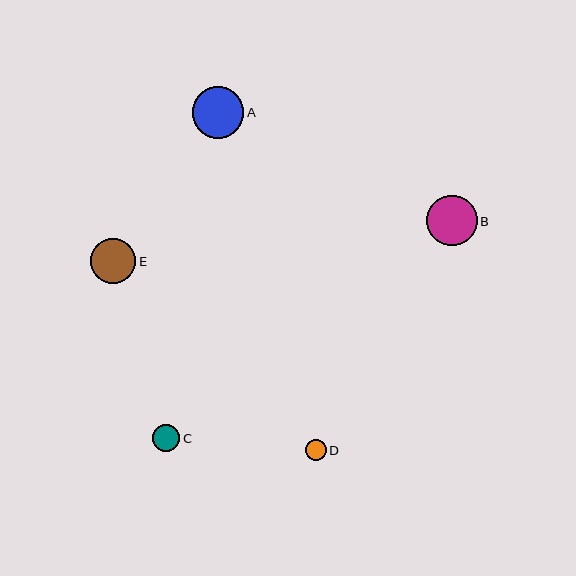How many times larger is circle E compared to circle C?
Circle E is approximately 1.7 times the size of circle C.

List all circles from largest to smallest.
From largest to smallest: A, B, E, C, D.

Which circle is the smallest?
Circle D is the smallest with a size of approximately 21 pixels.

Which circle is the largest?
Circle A is the largest with a size of approximately 52 pixels.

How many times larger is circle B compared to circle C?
Circle B is approximately 1.9 times the size of circle C.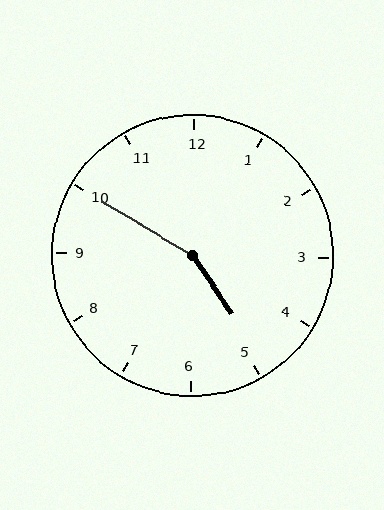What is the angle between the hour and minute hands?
Approximately 155 degrees.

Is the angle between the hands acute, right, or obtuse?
It is obtuse.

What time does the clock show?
4:50.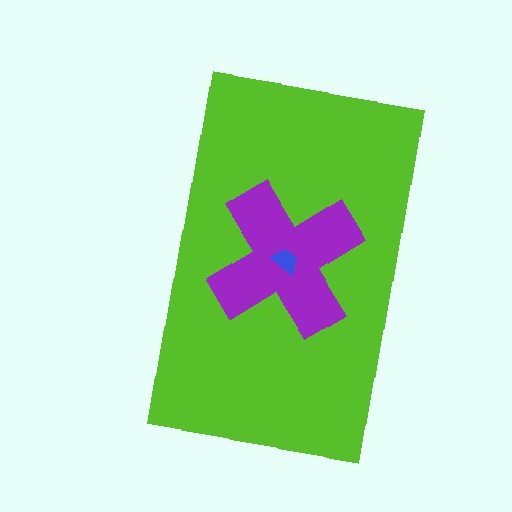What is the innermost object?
The blue trapezoid.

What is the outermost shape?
The lime rectangle.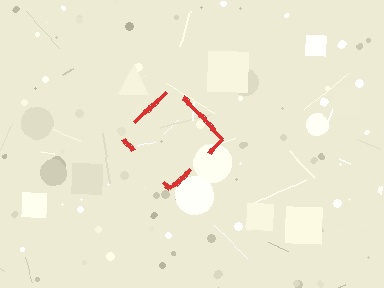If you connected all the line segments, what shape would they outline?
They would outline a diamond.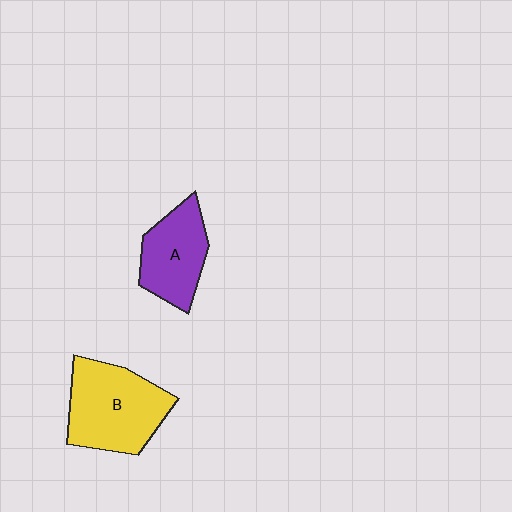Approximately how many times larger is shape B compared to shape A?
Approximately 1.4 times.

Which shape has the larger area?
Shape B (yellow).